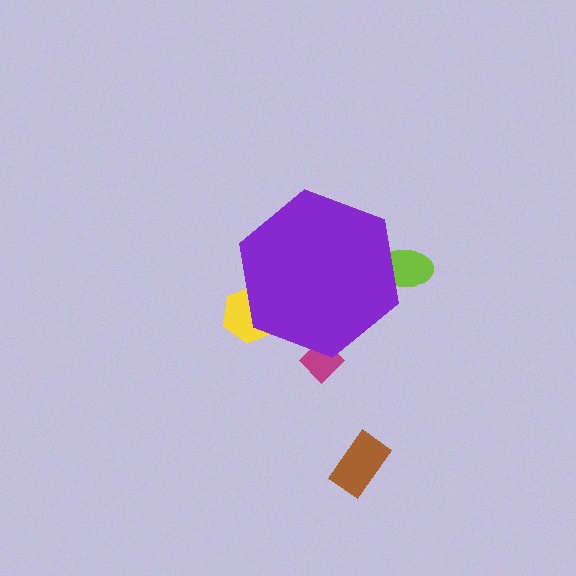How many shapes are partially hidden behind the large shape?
3 shapes are partially hidden.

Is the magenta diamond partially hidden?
Yes, the magenta diamond is partially hidden behind the purple hexagon.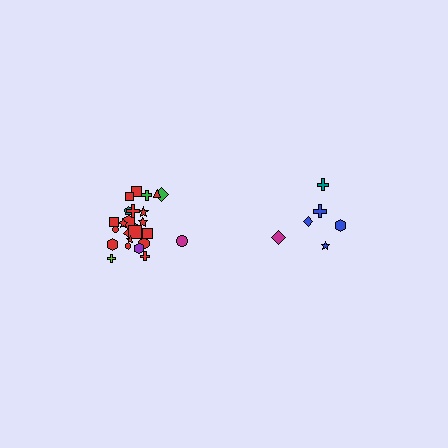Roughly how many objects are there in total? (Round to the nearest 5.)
Roughly 30 objects in total.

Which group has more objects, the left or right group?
The left group.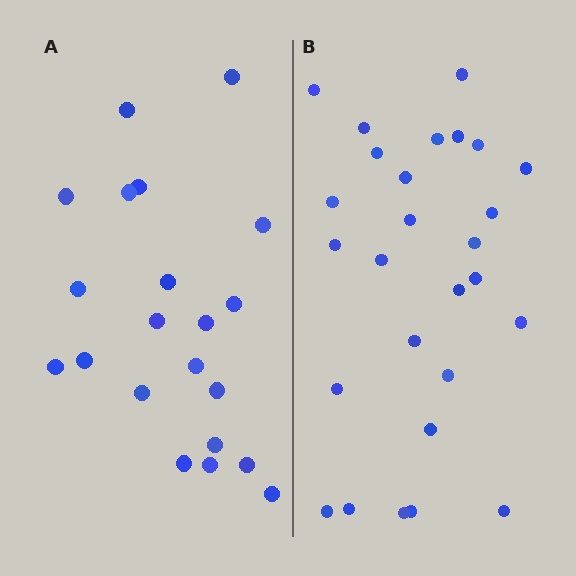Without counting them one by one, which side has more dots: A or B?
Region B (the right region) has more dots.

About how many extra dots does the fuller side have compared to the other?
Region B has about 6 more dots than region A.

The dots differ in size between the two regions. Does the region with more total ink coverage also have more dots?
No. Region A has more total ink coverage because its dots are larger, but region B actually contains more individual dots. Total area can be misleading — the number of items is what matters here.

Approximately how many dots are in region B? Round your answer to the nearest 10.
About 30 dots. (The exact count is 27, which rounds to 30.)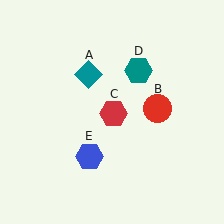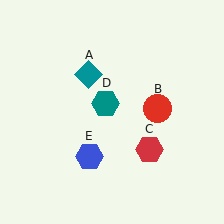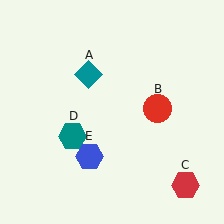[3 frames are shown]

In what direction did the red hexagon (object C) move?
The red hexagon (object C) moved down and to the right.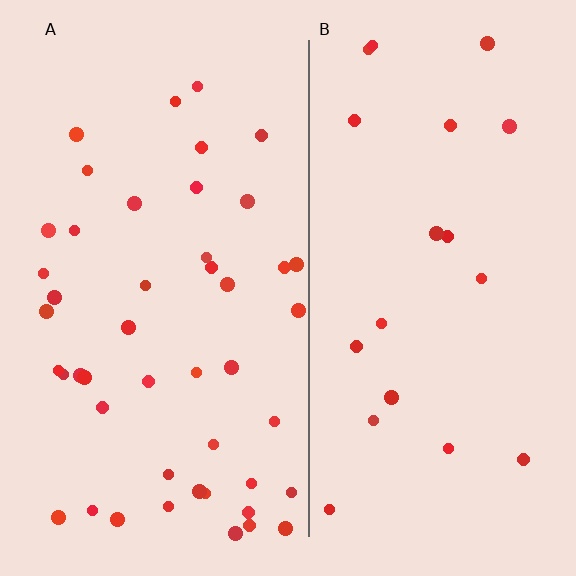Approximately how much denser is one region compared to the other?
Approximately 2.4× — region A over region B.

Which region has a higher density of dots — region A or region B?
A (the left).